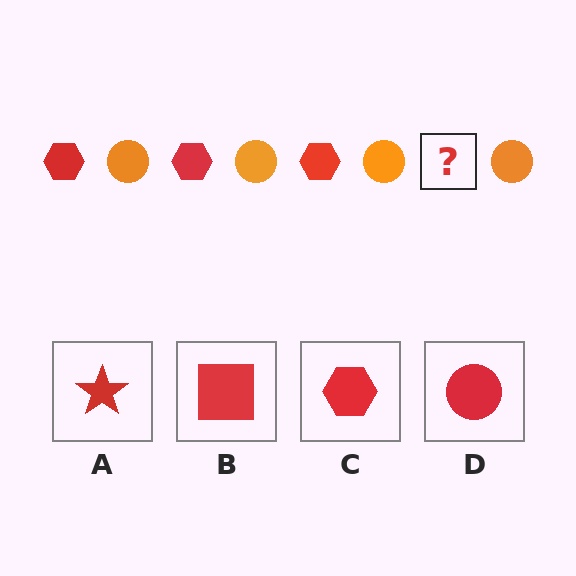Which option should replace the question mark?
Option C.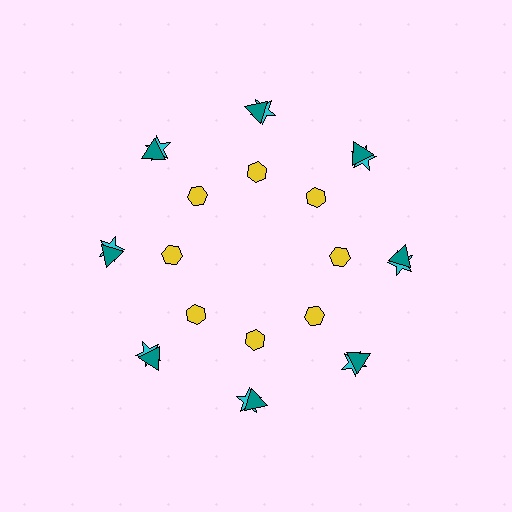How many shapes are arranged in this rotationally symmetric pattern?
There are 24 shapes, arranged in 8 groups of 3.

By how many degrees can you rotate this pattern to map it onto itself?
The pattern maps onto itself every 45 degrees of rotation.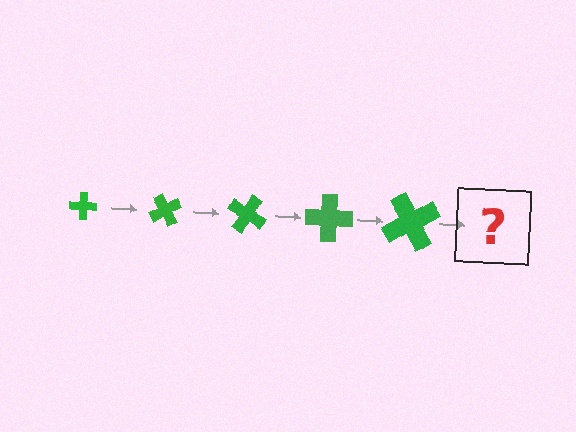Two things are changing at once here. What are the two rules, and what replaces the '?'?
The two rules are that the cross grows larger each step and it rotates 60 degrees each step. The '?' should be a cross, larger than the previous one and rotated 300 degrees from the start.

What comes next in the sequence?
The next element should be a cross, larger than the previous one and rotated 300 degrees from the start.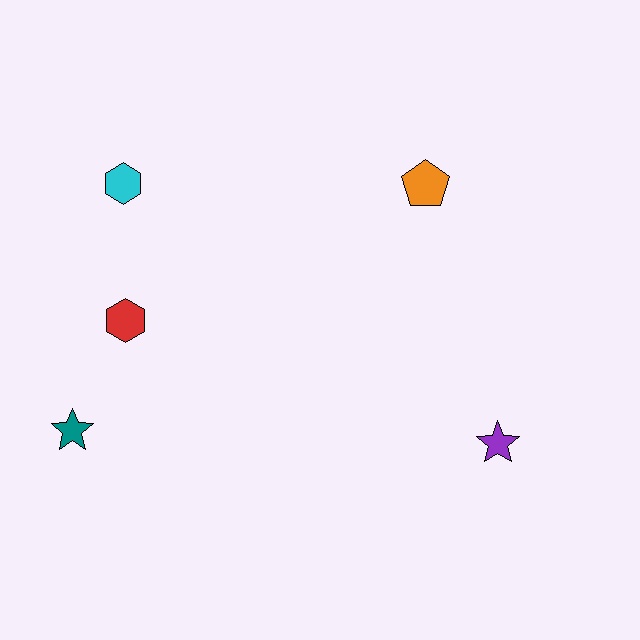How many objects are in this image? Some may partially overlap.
There are 5 objects.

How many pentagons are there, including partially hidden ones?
There is 1 pentagon.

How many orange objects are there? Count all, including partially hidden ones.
There is 1 orange object.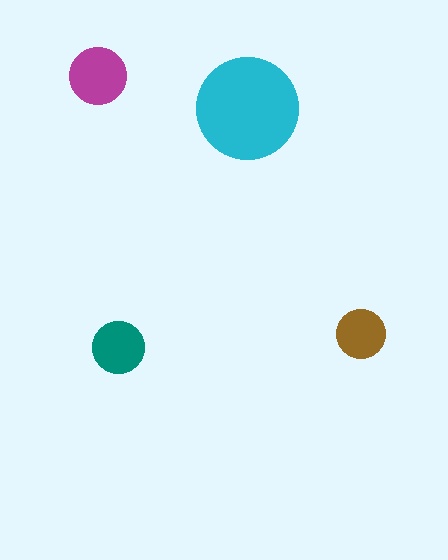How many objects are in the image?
There are 4 objects in the image.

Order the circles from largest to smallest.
the cyan one, the magenta one, the teal one, the brown one.